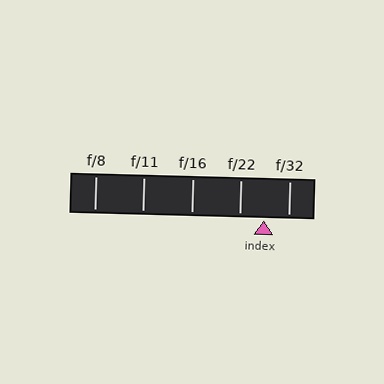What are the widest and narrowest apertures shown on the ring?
The widest aperture shown is f/8 and the narrowest is f/32.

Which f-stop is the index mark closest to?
The index mark is closest to f/22.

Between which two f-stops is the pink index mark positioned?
The index mark is between f/22 and f/32.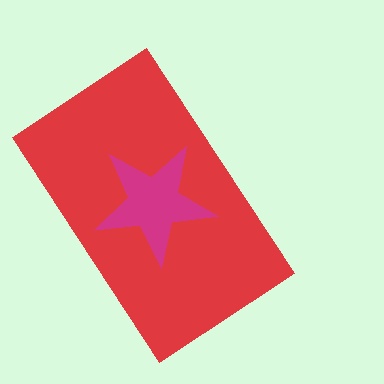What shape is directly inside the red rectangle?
The magenta star.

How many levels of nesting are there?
2.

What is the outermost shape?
The red rectangle.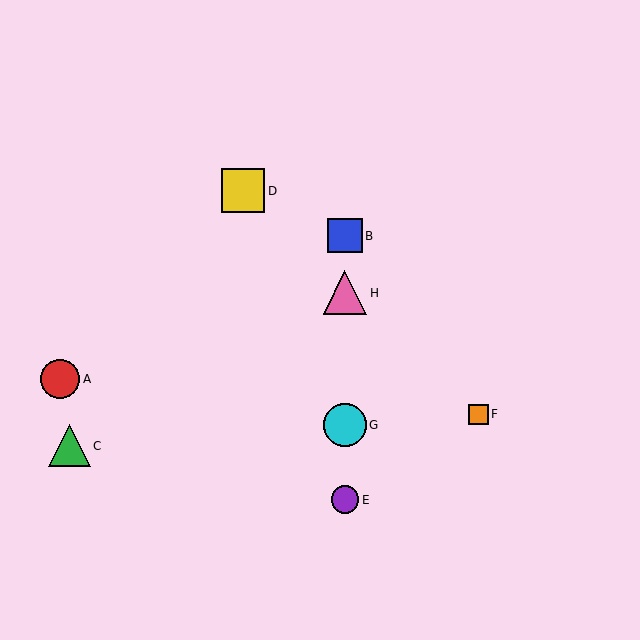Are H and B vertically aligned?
Yes, both are at x≈345.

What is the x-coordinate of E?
Object E is at x≈345.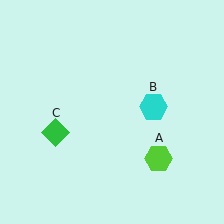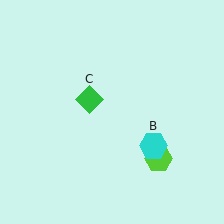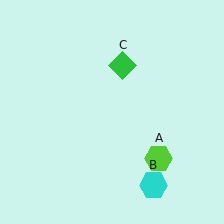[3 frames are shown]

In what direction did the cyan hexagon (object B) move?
The cyan hexagon (object B) moved down.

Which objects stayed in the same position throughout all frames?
Lime hexagon (object A) remained stationary.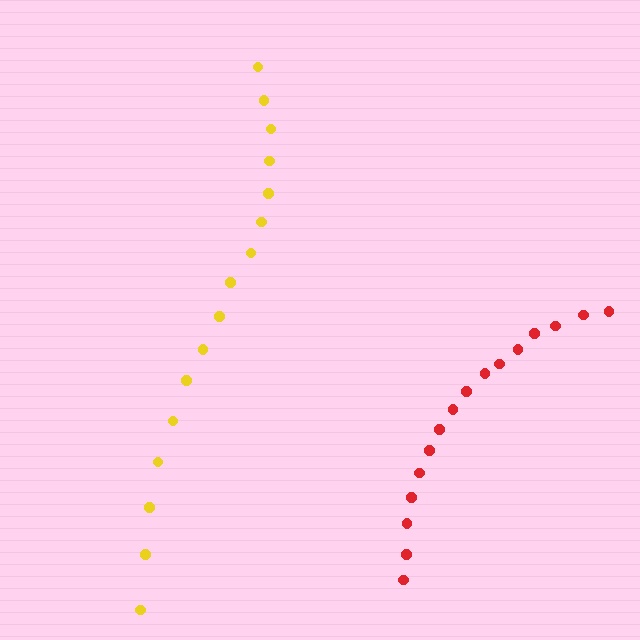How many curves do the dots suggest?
There are 2 distinct paths.